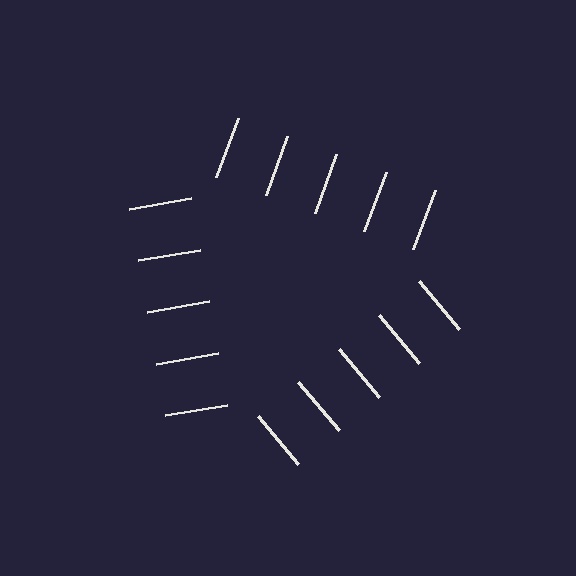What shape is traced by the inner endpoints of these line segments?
An illusory triangle — the line segments terminate on its edges but no continuous stroke is drawn.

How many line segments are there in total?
15 — 5 along each of the 3 edges.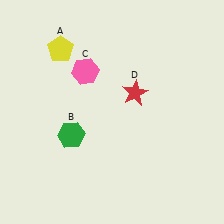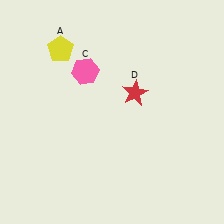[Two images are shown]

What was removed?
The green hexagon (B) was removed in Image 2.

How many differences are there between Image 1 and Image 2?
There is 1 difference between the two images.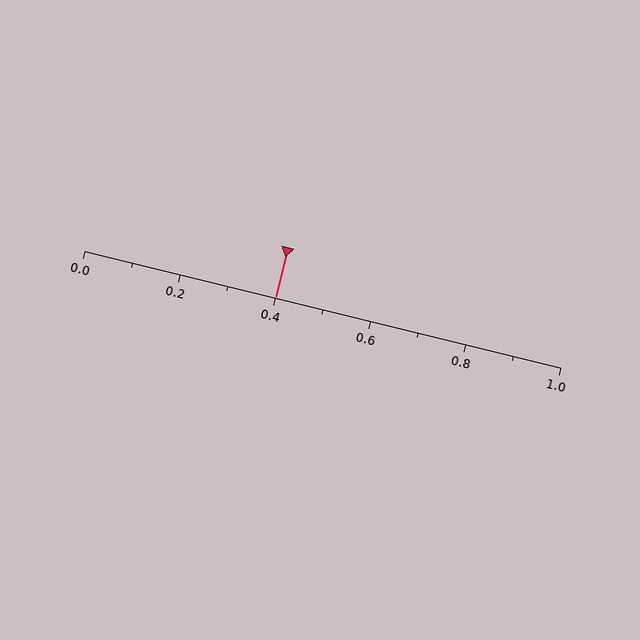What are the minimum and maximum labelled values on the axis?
The axis runs from 0.0 to 1.0.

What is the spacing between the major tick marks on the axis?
The major ticks are spaced 0.2 apart.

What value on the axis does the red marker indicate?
The marker indicates approximately 0.4.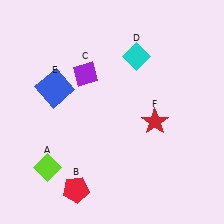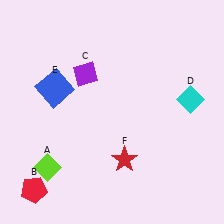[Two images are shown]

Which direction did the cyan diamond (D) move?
The cyan diamond (D) moved right.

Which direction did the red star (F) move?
The red star (F) moved down.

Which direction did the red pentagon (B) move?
The red pentagon (B) moved left.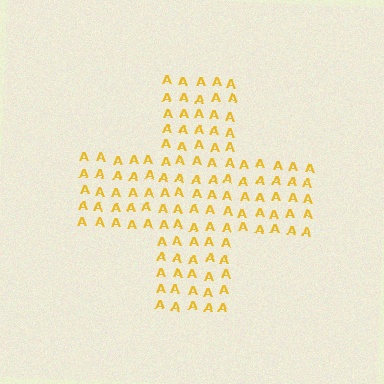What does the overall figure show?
The overall figure shows a cross.